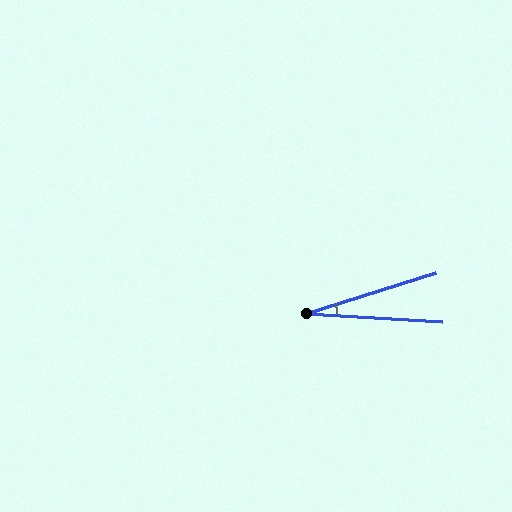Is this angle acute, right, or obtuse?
It is acute.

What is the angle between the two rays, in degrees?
Approximately 21 degrees.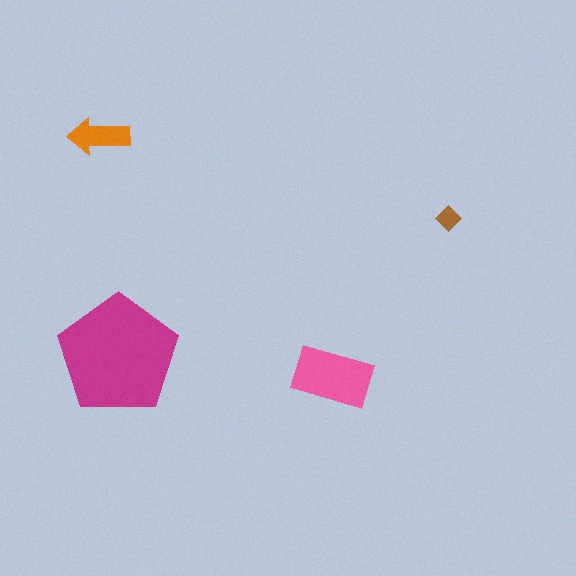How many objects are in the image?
There are 4 objects in the image.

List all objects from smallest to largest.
The brown diamond, the orange arrow, the pink rectangle, the magenta pentagon.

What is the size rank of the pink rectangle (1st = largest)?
2nd.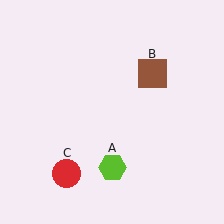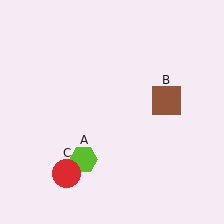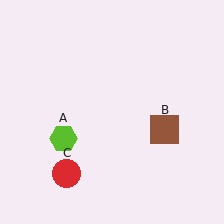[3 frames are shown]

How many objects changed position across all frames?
2 objects changed position: lime hexagon (object A), brown square (object B).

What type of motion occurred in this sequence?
The lime hexagon (object A), brown square (object B) rotated clockwise around the center of the scene.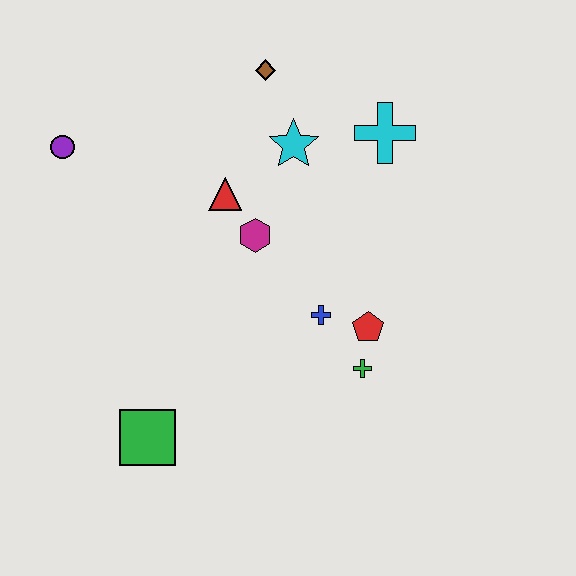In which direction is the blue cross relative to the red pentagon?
The blue cross is to the left of the red pentagon.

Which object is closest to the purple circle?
The red triangle is closest to the purple circle.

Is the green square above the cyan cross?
No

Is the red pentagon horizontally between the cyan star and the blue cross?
No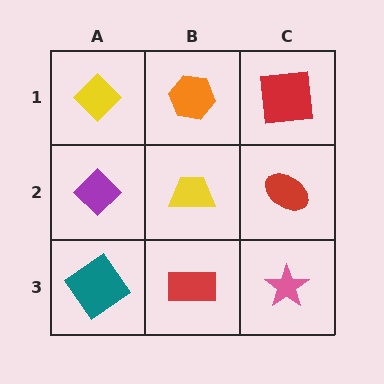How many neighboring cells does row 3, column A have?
2.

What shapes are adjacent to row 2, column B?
An orange hexagon (row 1, column B), a red rectangle (row 3, column B), a purple diamond (row 2, column A), a red ellipse (row 2, column C).